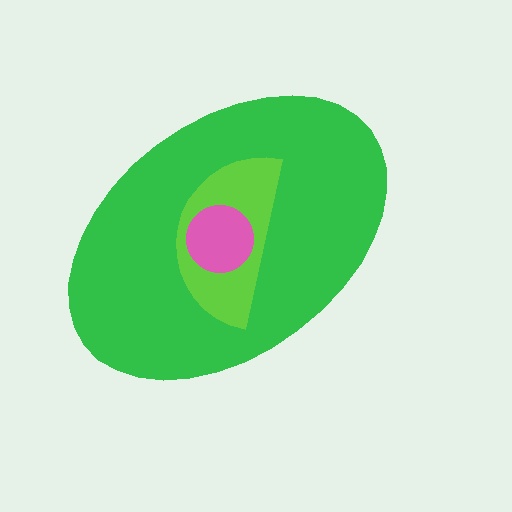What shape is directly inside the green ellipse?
The lime semicircle.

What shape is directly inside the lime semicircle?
The pink circle.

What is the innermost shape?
The pink circle.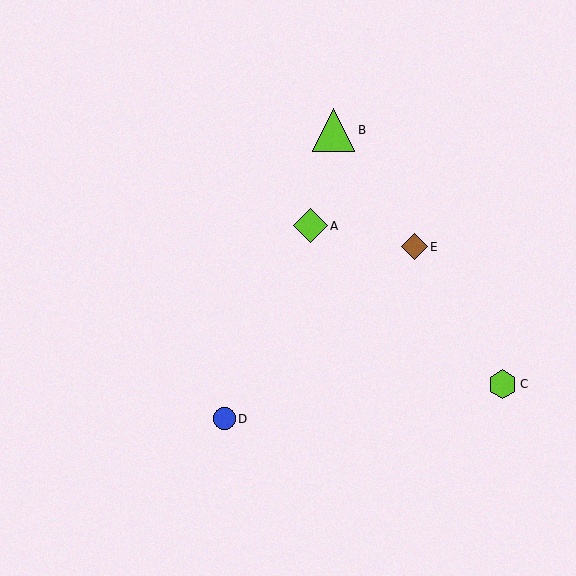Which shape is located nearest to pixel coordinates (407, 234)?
The brown diamond (labeled E) at (414, 247) is nearest to that location.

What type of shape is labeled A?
Shape A is a lime diamond.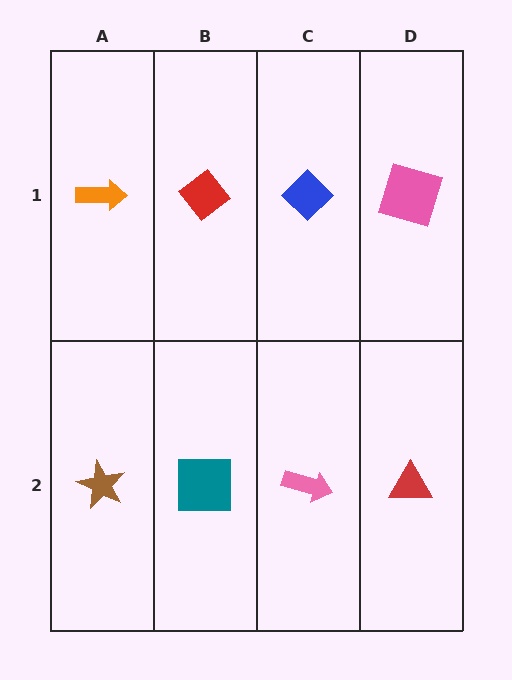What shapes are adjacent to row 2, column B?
A red diamond (row 1, column B), a brown star (row 2, column A), a pink arrow (row 2, column C).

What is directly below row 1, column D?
A red triangle.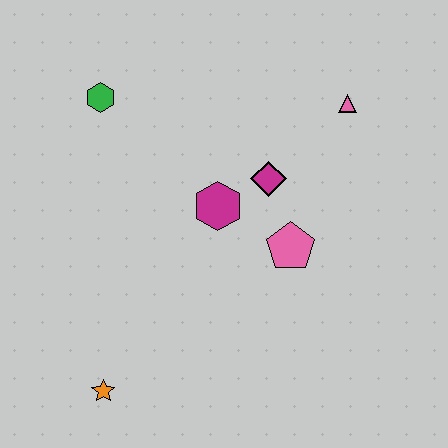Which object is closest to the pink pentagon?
The magenta diamond is closest to the pink pentagon.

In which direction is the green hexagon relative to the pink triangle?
The green hexagon is to the left of the pink triangle.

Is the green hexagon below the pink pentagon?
No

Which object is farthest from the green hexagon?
The orange star is farthest from the green hexagon.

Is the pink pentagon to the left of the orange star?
No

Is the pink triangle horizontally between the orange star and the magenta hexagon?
No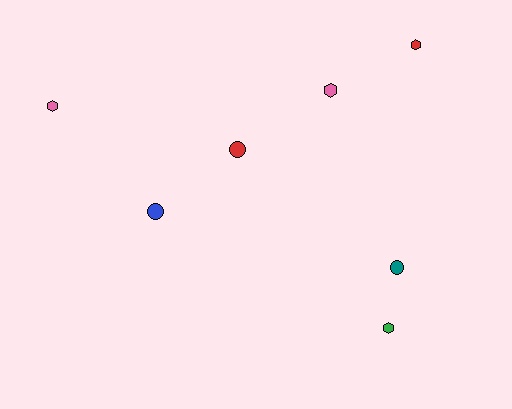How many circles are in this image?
There are 3 circles.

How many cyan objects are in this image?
There are no cyan objects.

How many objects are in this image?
There are 7 objects.